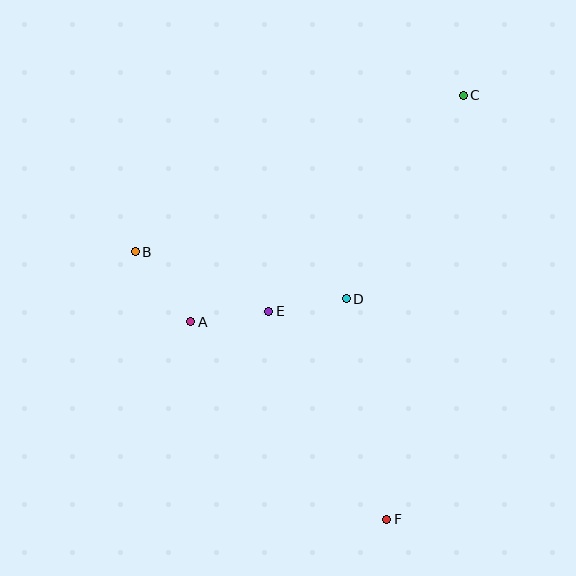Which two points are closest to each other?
Points D and E are closest to each other.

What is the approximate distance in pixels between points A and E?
The distance between A and E is approximately 79 pixels.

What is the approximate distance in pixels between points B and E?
The distance between B and E is approximately 147 pixels.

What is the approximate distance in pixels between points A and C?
The distance between A and C is approximately 354 pixels.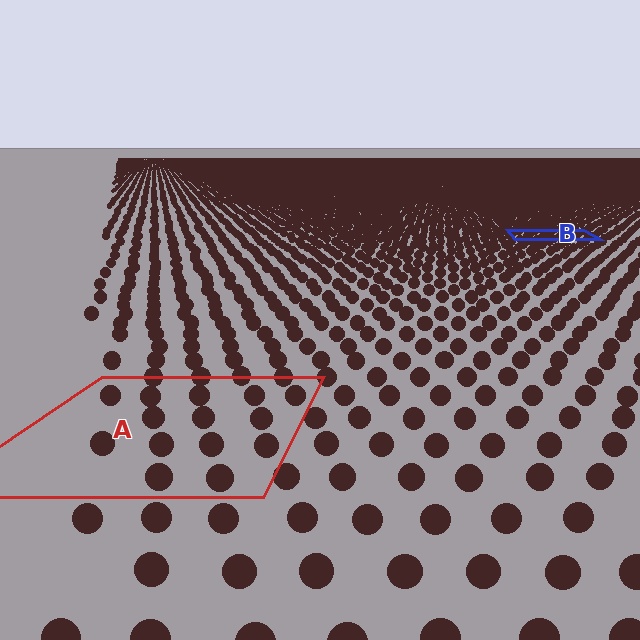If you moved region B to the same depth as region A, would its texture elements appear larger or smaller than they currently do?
They would appear larger. At a closer depth, the same texture elements are projected at a bigger on-screen size.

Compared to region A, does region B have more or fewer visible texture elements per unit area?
Region B has more texture elements per unit area — they are packed more densely because it is farther away.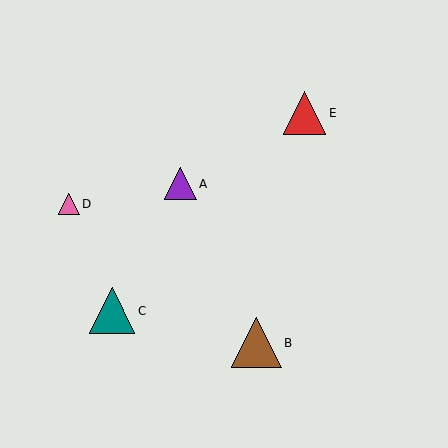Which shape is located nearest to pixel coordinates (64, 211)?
The pink triangle (labeled D) at (69, 204) is nearest to that location.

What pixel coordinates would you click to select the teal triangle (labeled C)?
Click at (112, 311) to select the teal triangle C.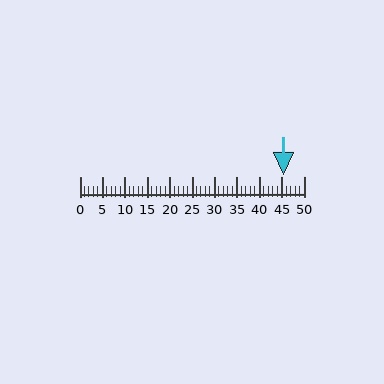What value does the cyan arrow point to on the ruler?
The cyan arrow points to approximately 45.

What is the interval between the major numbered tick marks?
The major tick marks are spaced 5 units apart.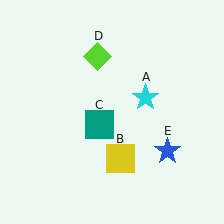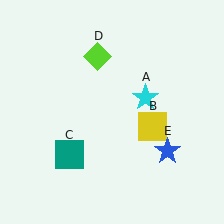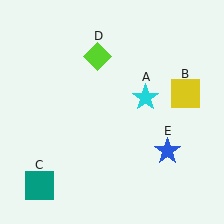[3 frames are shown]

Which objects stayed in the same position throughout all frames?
Cyan star (object A) and lime diamond (object D) and blue star (object E) remained stationary.